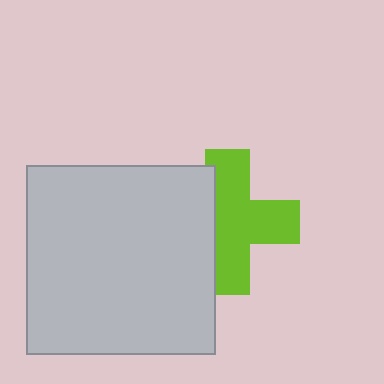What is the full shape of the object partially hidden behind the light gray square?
The partially hidden object is a lime cross.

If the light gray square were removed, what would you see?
You would see the complete lime cross.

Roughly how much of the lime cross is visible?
Most of it is visible (roughly 68%).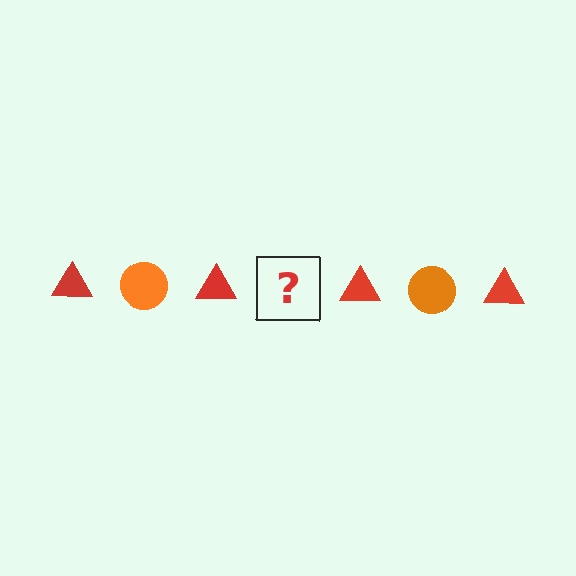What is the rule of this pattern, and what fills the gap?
The rule is that the pattern alternates between red triangle and orange circle. The gap should be filled with an orange circle.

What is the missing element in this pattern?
The missing element is an orange circle.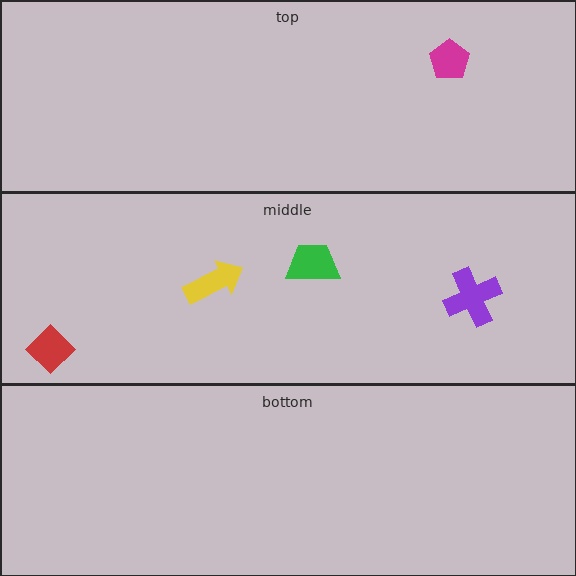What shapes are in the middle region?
The purple cross, the green trapezoid, the yellow arrow, the red diamond.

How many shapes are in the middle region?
4.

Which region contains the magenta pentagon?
The top region.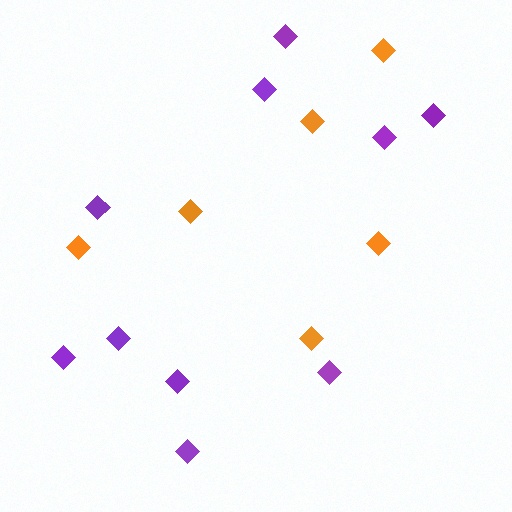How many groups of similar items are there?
There are 2 groups: one group of purple diamonds (10) and one group of orange diamonds (6).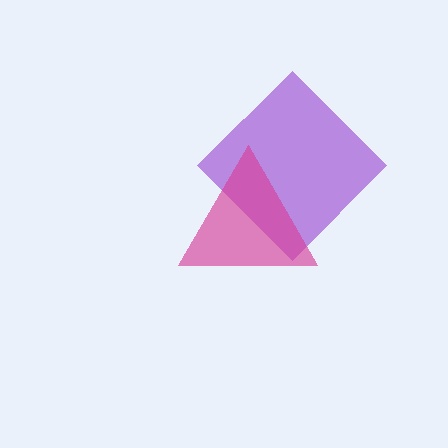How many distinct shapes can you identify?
There are 2 distinct shapes: a purple diamond, a magenta triangle.